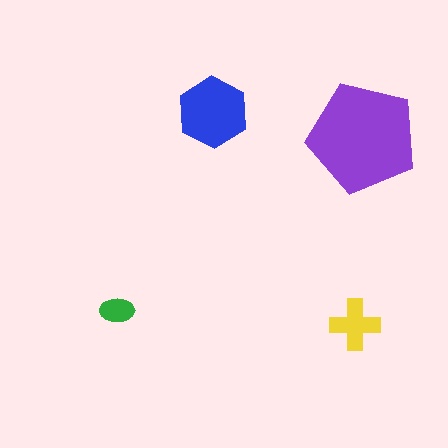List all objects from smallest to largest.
The green ellipse, the yellow cross, the blue hexagon, the purple pentagon.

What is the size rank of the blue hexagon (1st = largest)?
2nd.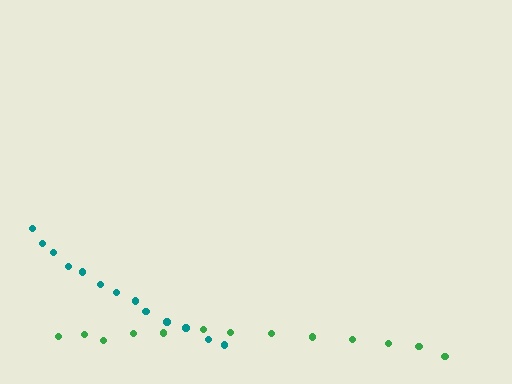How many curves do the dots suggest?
There are 2 distinct paths.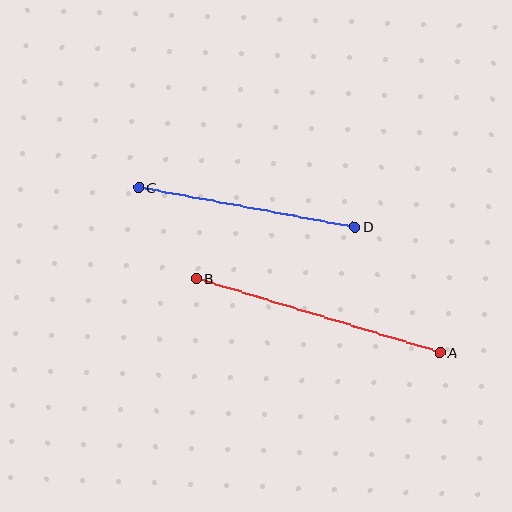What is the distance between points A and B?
The distance is approximately 255 pixels.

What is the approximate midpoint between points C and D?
The midpoint is at approximately (247, 207) pixels.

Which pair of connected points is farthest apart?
Points A and B are farthest apart.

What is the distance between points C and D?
The distance is approximately 220 pixels.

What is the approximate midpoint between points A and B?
The midpoint is at approximately (318, 316) pixels.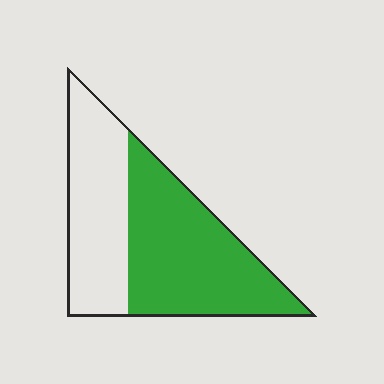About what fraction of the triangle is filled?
About three fifths (3/5).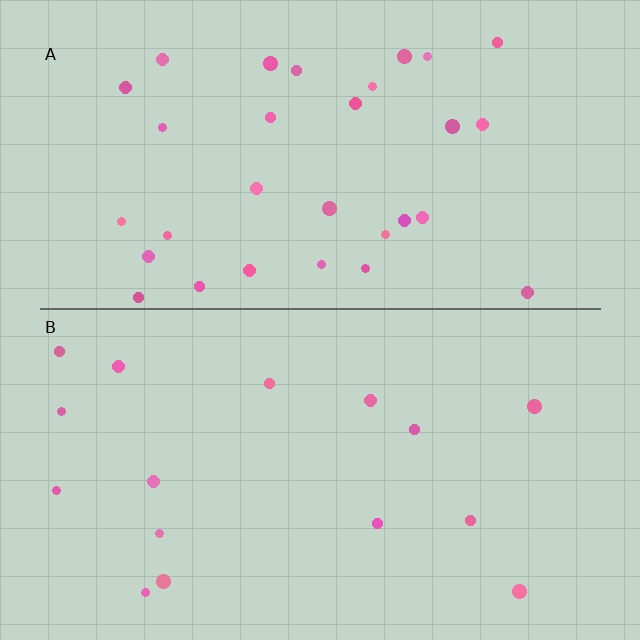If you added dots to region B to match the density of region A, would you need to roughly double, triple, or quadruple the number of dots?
Approximately double.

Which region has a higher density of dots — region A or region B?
A (the top).